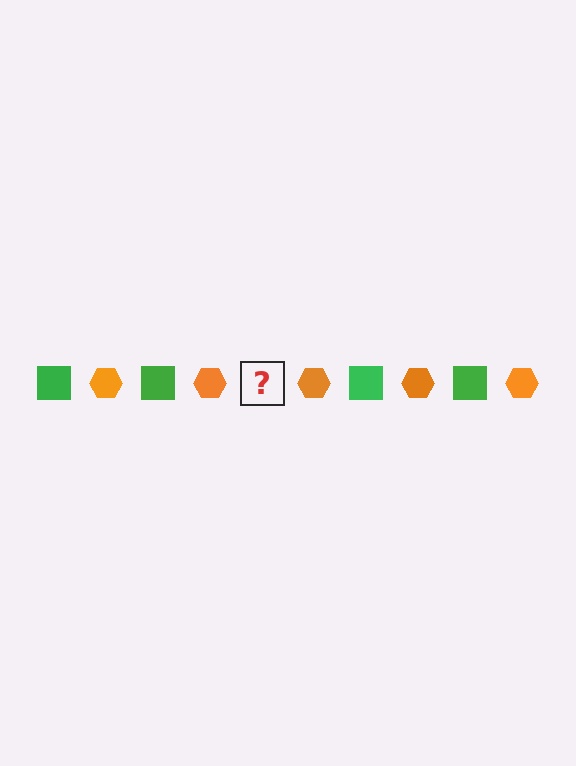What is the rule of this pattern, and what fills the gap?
The rule is that the pattern alternates between green square and orange hexagon. The gap should be filled with a green square.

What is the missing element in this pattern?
The missing element is a green square.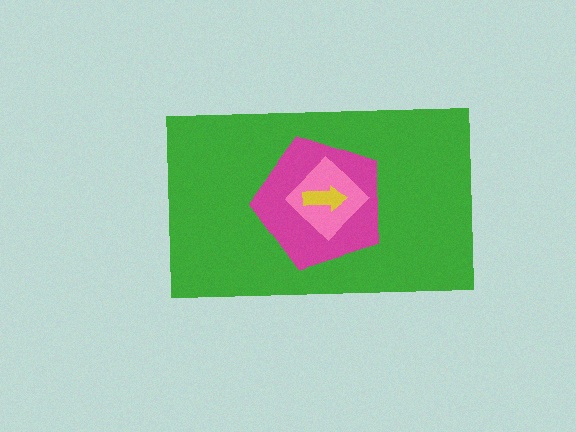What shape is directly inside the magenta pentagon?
The pink diamond.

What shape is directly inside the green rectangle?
The magenta pentagon.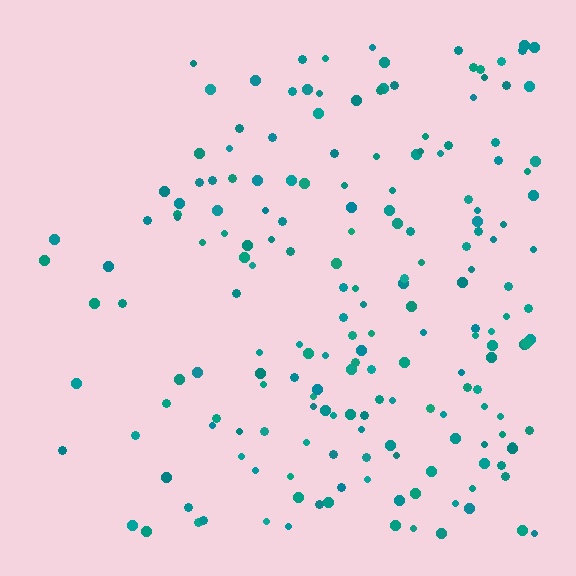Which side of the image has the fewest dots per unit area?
The left.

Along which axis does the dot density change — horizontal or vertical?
Horizontal.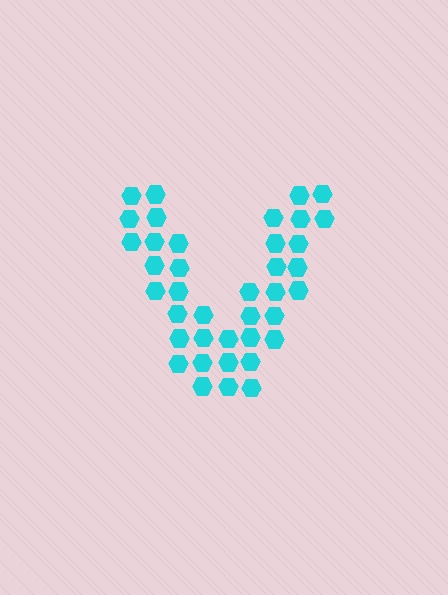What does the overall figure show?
The overall figure shows the letter V.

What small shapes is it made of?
It is made of small hexagons.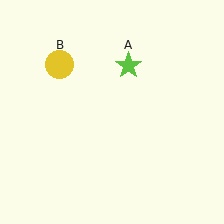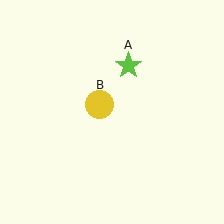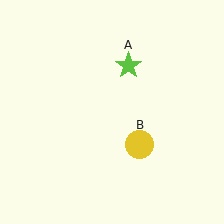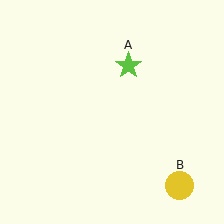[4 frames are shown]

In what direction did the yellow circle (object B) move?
The yellow circle (object B) moved down and to the right.